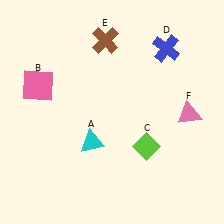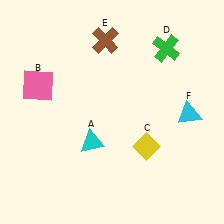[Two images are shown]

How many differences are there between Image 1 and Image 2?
There are 3 differences between the two images.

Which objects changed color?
C changed from lime to yellow. D changed from blue to green. F changed from pink to cyan.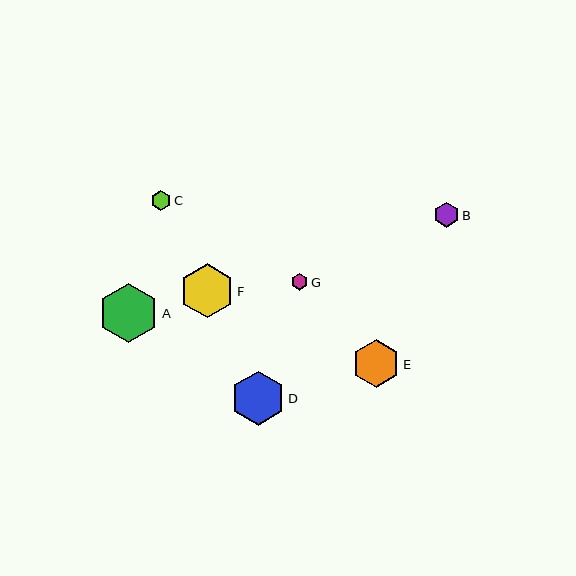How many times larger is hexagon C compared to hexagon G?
Hexagon C is approximately 1.2 times the size of hexagon G.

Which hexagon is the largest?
Hexagon A is the largest with a size of approximately 60 pixels.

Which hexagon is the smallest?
Hexagon G is the smallest with a size of approximately 17 pixels.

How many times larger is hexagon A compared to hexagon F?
Hexagon A is approximately 1.1 times the size of hexagon F.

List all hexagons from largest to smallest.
From largest to smallest: A, F, D, E, B, C, G.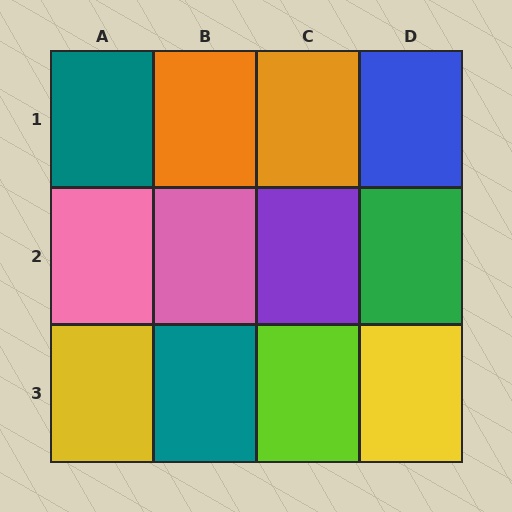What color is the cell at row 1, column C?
Orange.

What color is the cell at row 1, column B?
Orange.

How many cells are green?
1 cell is green.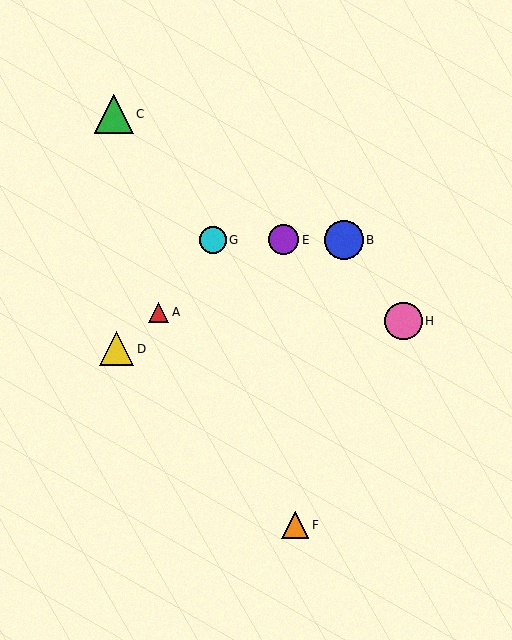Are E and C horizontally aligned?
No, E is at y≈240 and C is at y≈114.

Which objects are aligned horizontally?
Objects B, E, G are aligned horizontally.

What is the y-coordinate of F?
Object F is at y≈525.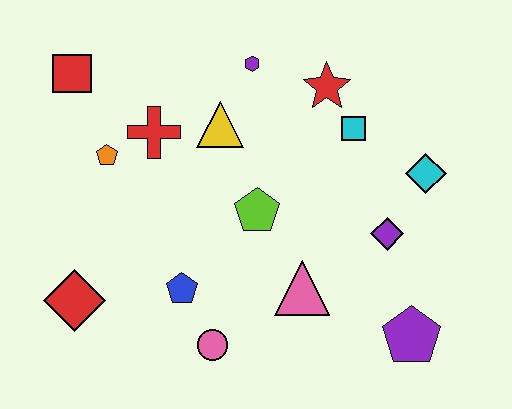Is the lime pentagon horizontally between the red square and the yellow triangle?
No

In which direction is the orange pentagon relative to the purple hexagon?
The orange pentagon is to the left of the purple hexagon.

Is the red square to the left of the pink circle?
Yes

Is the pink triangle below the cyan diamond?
Yes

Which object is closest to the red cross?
The orange pentagon is closest to the red cross.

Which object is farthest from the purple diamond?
The red square is farthest from the purple diamond.